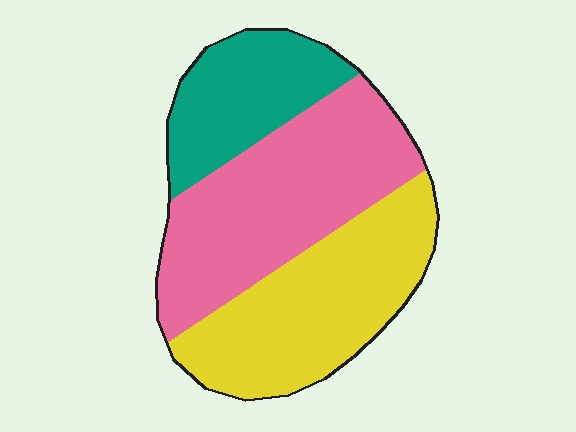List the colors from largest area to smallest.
From largest to smallest: pink, yellow, teal.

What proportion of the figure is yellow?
Yellow takes up between a third and a half of the figure.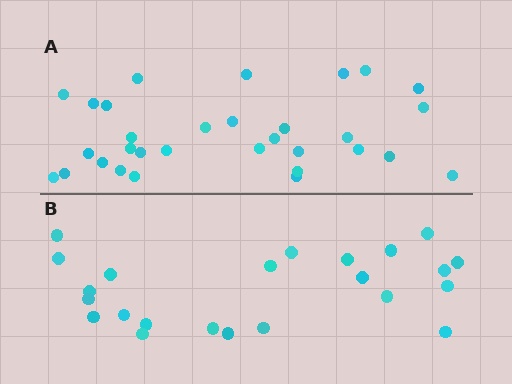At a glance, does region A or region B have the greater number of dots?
Region A (the top region) has more dots.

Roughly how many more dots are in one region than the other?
Region A has roughly 8 or so more dots than region B.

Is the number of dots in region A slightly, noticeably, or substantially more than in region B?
Region A has noticeably more, but not dramatically so. The ratio is roughly 1.3 to 1.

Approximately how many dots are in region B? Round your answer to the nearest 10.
About 20 dots. (The exact count is 23, which rounds to 20.)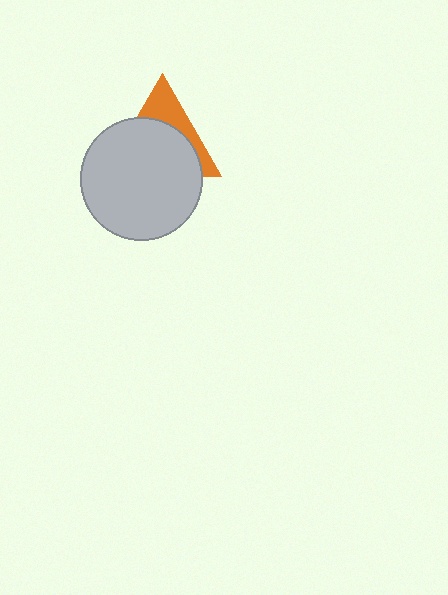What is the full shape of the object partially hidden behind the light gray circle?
The partially hidden object is an orange triangle.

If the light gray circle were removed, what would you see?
You would see the complete orange triangle.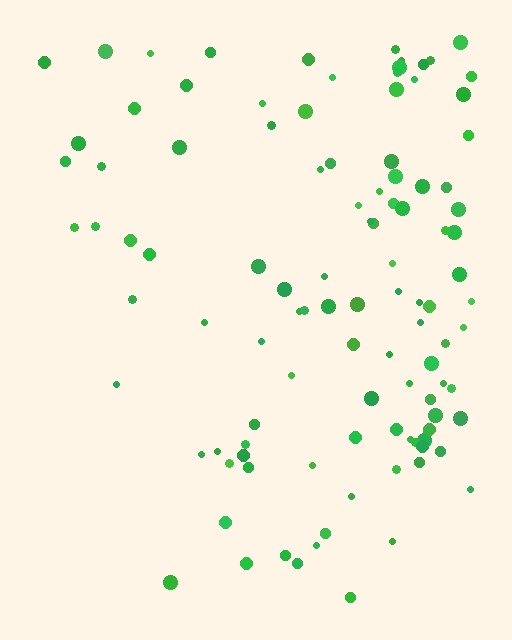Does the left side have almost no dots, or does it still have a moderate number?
Still a moderate number, just noticeably fewer than the right.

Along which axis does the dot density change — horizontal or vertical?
Horizontal.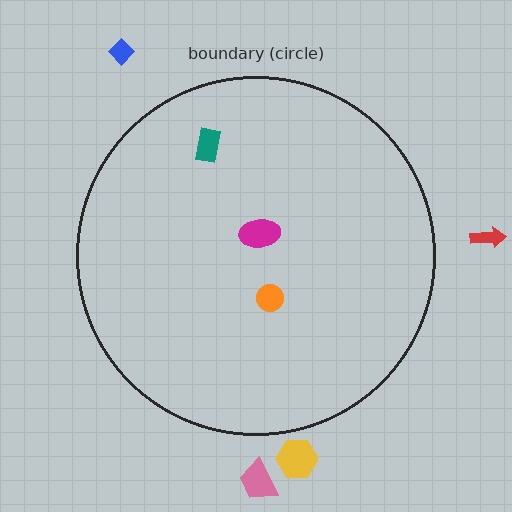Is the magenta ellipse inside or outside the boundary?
Inside.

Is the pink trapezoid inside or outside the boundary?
Outside.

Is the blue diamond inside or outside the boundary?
Outside.